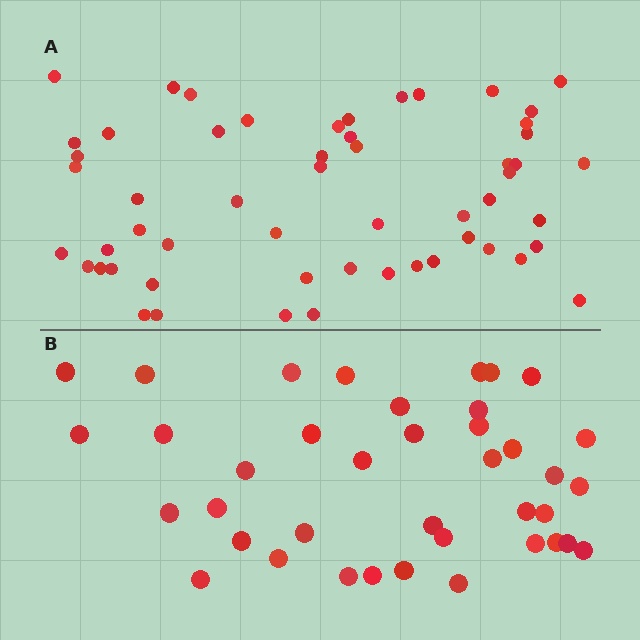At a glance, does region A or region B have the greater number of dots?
Region A (the top region) has more dots.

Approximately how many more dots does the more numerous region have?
Region A has approximately 15 more dots than region B.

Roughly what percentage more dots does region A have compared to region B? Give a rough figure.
About 40% more.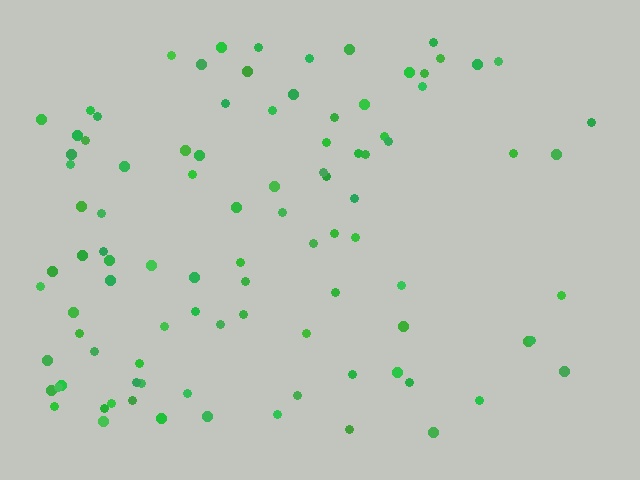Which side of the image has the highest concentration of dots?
The left.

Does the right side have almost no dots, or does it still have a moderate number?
Still a moderate number, just noticeably fewer than the left.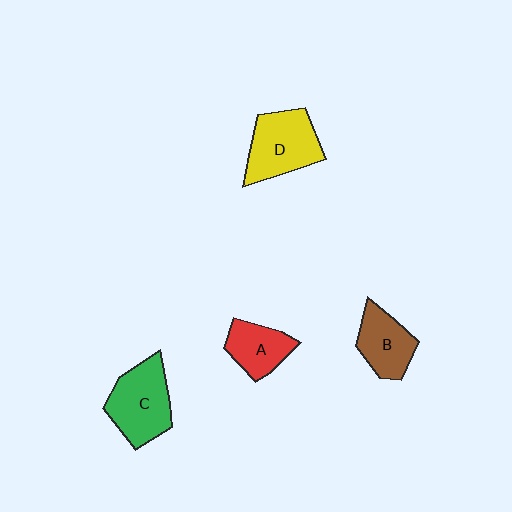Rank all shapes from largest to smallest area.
From largest to smallest: C (green), D (yellow), B (brown), A (red).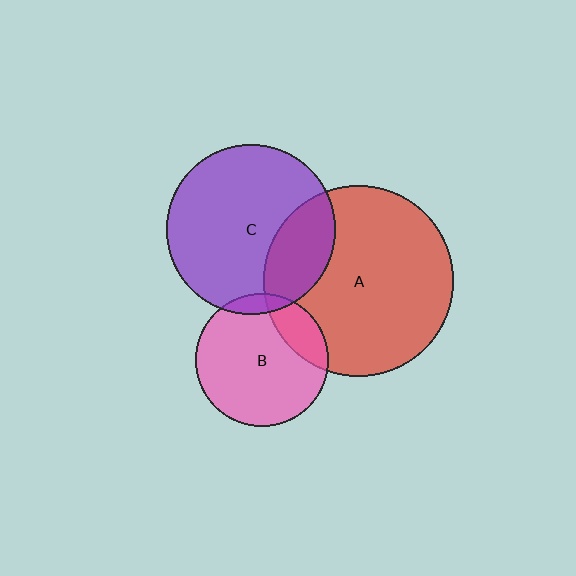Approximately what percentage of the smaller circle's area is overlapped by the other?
Approximately 5%.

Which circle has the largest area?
Circle A (red).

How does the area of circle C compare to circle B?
Approximately 1.6 times.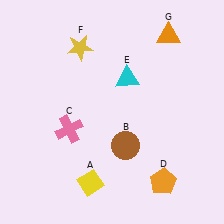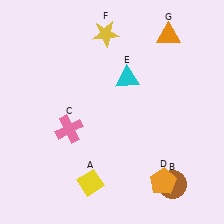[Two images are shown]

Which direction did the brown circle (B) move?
The brown circle (B) moved right.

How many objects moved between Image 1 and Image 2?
2 objects moved between the two images.